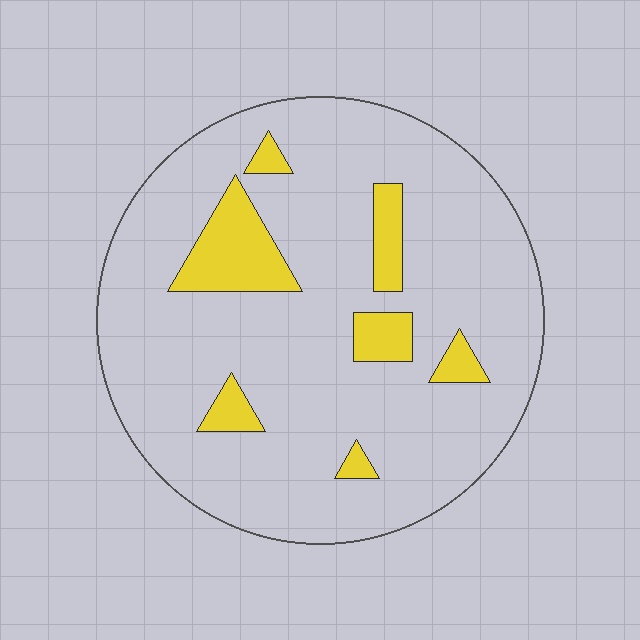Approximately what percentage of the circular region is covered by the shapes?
Approximately 15%.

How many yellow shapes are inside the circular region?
7.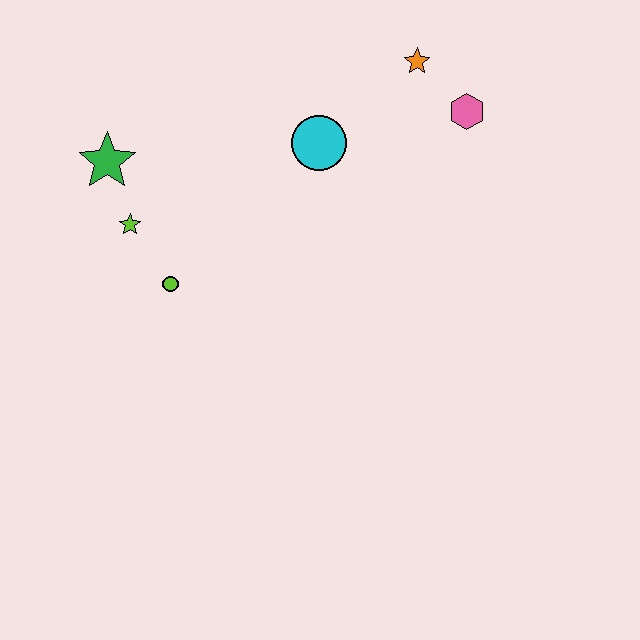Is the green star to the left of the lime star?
Yes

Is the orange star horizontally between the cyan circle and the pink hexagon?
Yes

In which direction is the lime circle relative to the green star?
The lime circle is below the green star.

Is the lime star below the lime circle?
No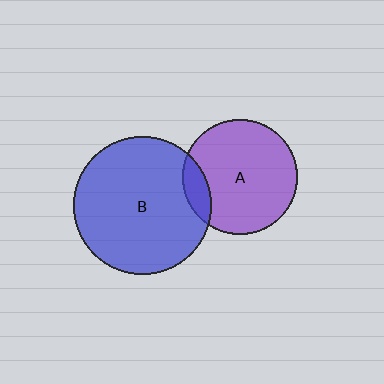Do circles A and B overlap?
Yes.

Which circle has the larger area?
Circle B (blue).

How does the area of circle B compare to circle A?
Approximately 1.4 times.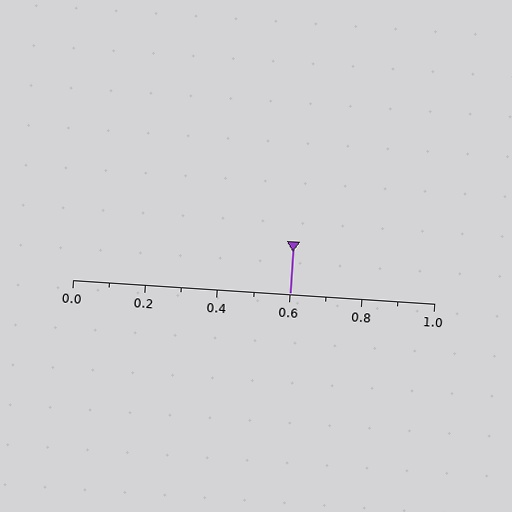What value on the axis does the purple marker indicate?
The marker indicates approximately 0.6.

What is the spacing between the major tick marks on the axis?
The major ticks are spaced 0.2 apart.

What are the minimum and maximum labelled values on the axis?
The axis runs from 0.0 to 1.0.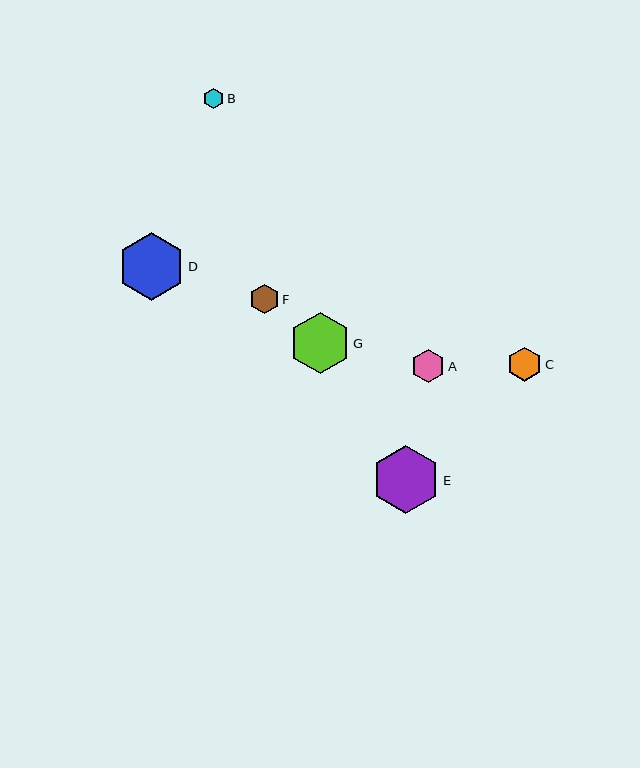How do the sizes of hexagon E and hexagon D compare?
Hexagon E and hexagon D are approximately the same size.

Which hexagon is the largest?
Hexagon E is the largest with a size of approximately 68 pixels.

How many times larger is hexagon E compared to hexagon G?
Hexagon E is approximately 1.1 times the size of hexagon G.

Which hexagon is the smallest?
Hexagon B is the smallest with a size of approximately 21 pixels.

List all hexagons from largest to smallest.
From largest to smallest: E, D, G, C, A, F, B.